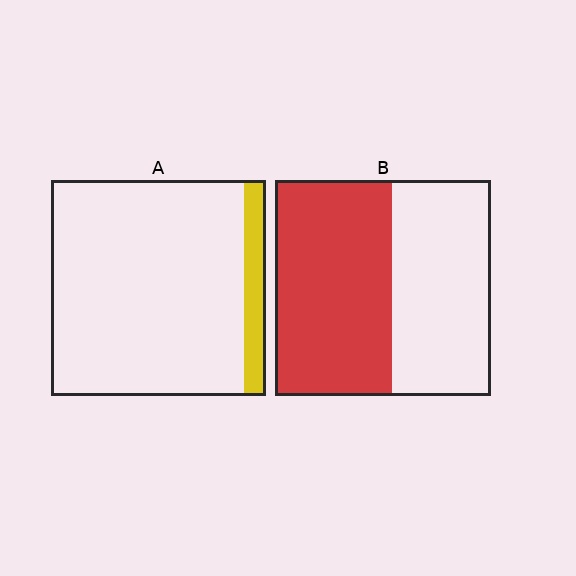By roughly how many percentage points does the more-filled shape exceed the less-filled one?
By roughly 45 percentage points (B over A).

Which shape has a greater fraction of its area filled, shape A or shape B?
Shape B.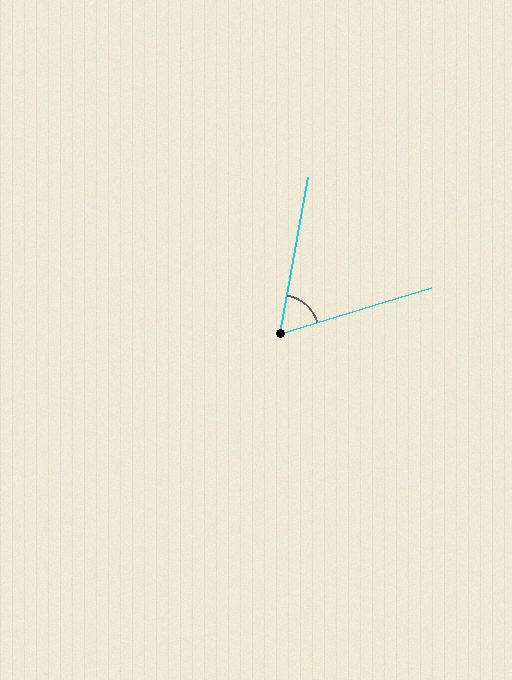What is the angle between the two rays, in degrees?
Approximately 63 degrees.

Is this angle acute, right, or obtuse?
It is acute.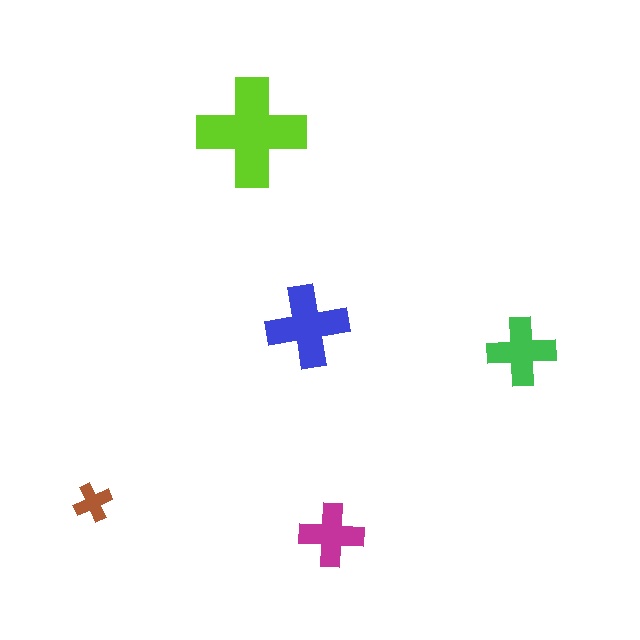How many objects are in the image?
There are 5 objects in the image.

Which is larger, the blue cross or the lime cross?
The lime one.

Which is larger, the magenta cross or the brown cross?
The magenta one.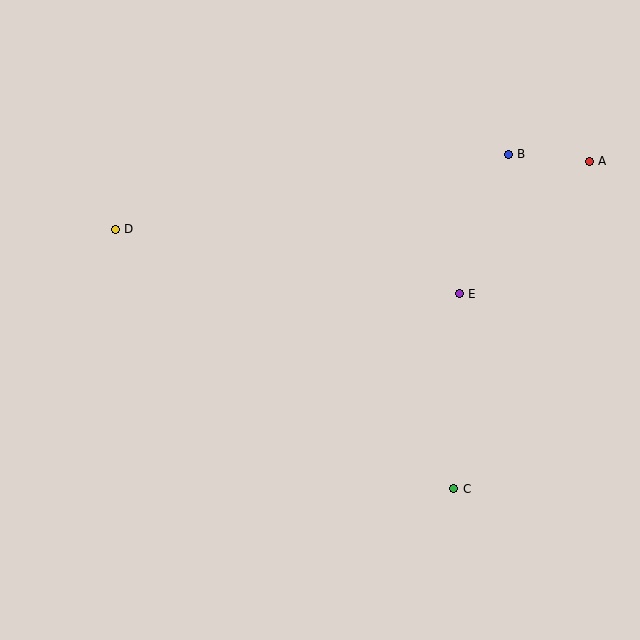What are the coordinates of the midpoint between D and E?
The midpoint between D and E is at (287, 262).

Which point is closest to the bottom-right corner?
Point C is closest to the bottom-right corner.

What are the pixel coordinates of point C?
Point C is at (454, 489).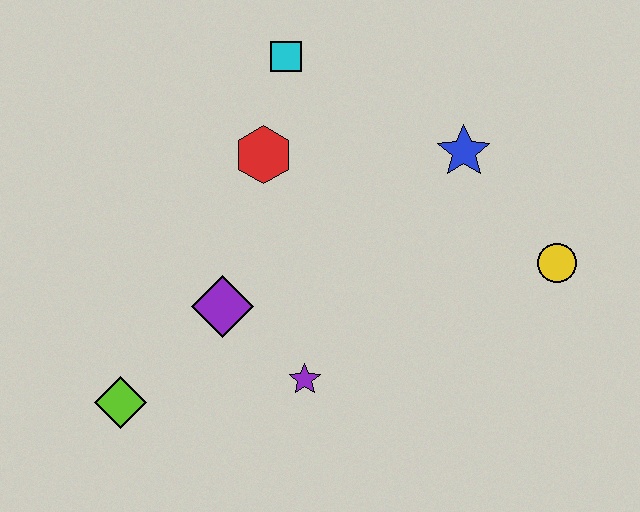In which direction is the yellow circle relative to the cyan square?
The yellow circle is to the right of the cyan square.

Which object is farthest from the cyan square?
The lime diamond is farthest from the cyan square.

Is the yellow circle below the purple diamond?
No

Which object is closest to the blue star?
The yellow circle is closest to the blue star.